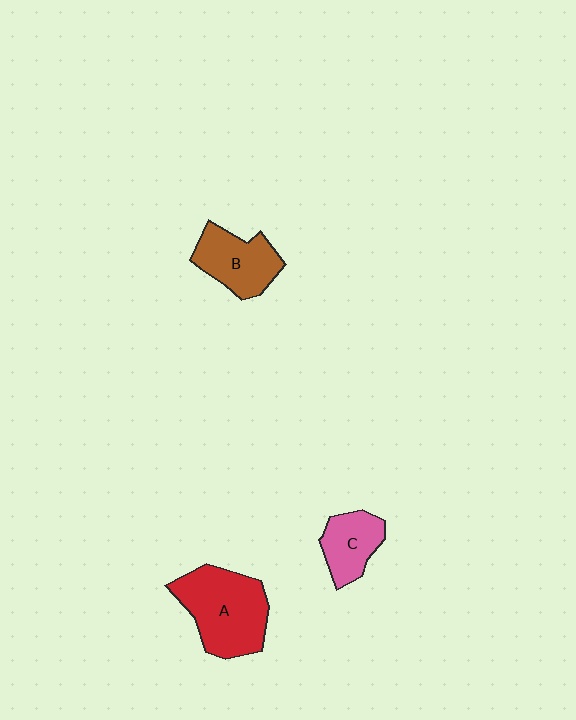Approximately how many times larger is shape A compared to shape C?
Approximately 1.9 times.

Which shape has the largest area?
Shape A (red).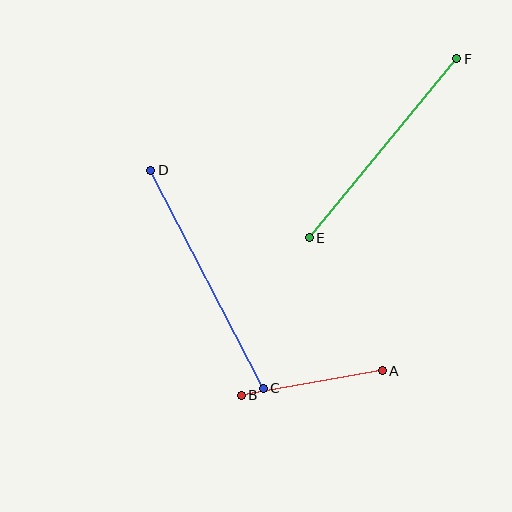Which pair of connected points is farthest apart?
Points C and D are farthest apart.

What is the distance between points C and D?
The distance is approximately 245 pixels.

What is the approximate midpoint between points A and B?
The midpoint is at approximately (312, 383) pixels.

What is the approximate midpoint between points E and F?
The midpoint is at approximately (383, 148) pixels.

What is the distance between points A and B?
The distance is approximately 143 pixels.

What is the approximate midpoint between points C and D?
The midpoint is at approximately (207, 279) pixels.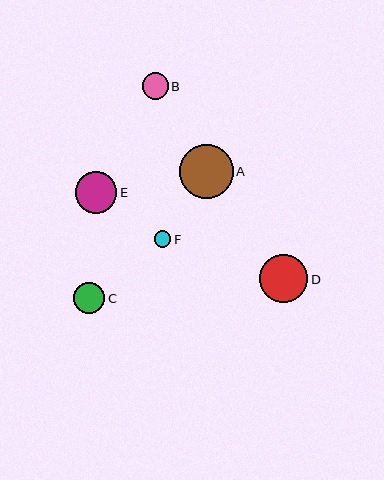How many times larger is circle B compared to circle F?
Circle B is approximately 1.6 times the size of circle F.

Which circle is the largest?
Circle A is the largest with a size of approximately 54 pixels.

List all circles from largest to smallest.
From largest to smallest: A, D, E, C, B, F.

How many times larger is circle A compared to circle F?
Circle A is approximately 3.3 times the size of circle F.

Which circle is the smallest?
Circle F is the smallest with a size of approximately 16 pixels.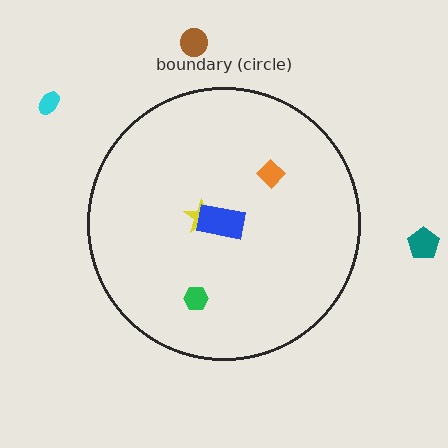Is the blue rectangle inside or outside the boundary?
Inside.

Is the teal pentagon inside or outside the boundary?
Outside.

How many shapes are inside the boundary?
4 inside, 3 outside.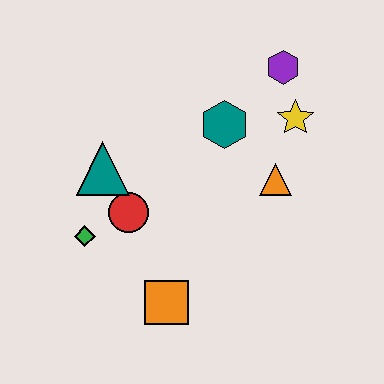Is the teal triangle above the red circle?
Yes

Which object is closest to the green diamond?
The red circle is closest to the green diamond.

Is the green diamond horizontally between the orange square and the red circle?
No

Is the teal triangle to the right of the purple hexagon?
No